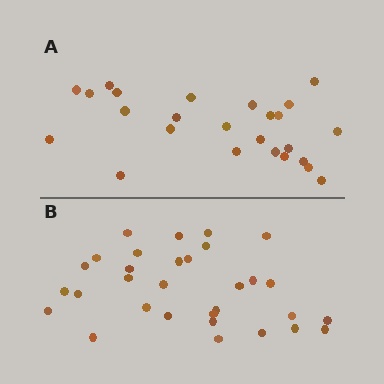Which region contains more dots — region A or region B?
Region B (the bottom region) has more dots.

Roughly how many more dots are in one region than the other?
Region B has about 6 more dots than region A.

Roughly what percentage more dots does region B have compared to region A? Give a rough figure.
About 25% more.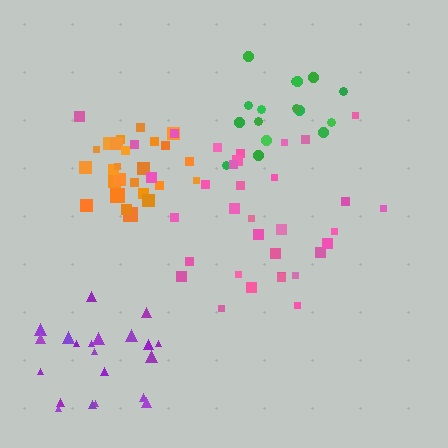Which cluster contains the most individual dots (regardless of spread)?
Pink (34).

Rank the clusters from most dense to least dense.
orange, green, purple, pink.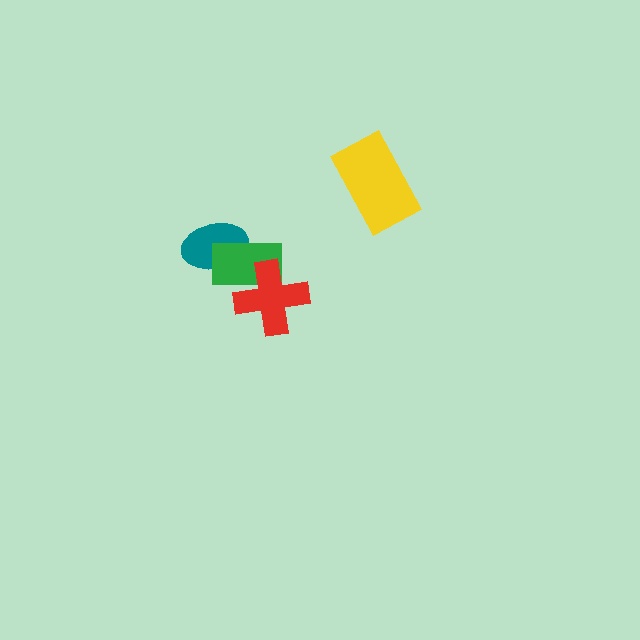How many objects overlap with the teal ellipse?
1 object overlaps with the teal ellipse.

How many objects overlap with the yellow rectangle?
0 objects overlap with the yellow rectangle.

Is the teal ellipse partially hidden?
Yes, it is partially covered by another shape.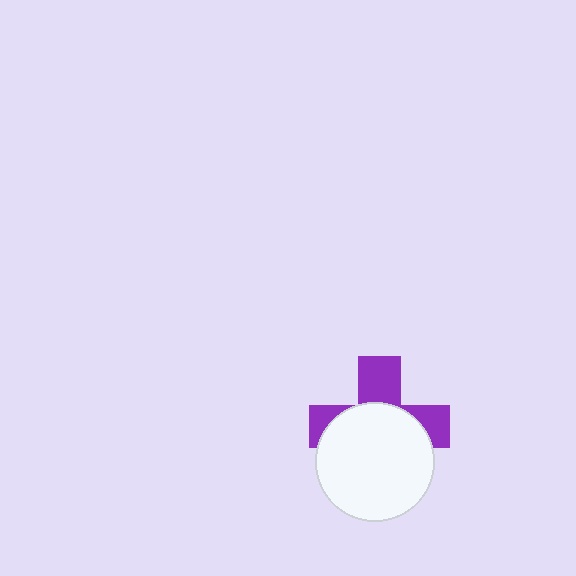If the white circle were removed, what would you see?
You would see the complete purple cross.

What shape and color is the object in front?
The object in front is a white circle.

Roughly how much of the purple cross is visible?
A small part of it is visible (roughly 40%).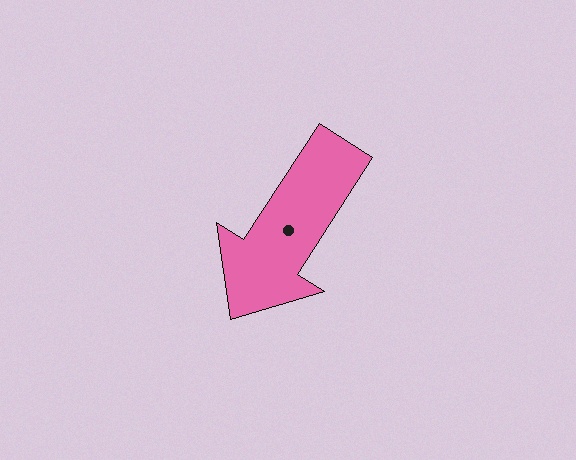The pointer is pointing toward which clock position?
Roughly 7 o'clock.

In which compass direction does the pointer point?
Southwest.